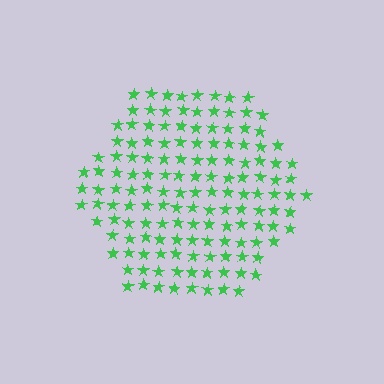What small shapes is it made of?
It is made of small stars.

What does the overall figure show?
The overall figure shows a hexagon.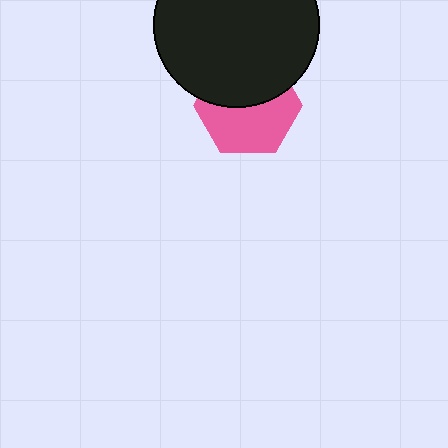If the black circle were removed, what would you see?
You would see the complete pink hexagon.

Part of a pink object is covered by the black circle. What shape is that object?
It is a hexagon.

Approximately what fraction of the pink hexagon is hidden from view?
Roughly 45% of the pink hexagon is hidden behind the black circle.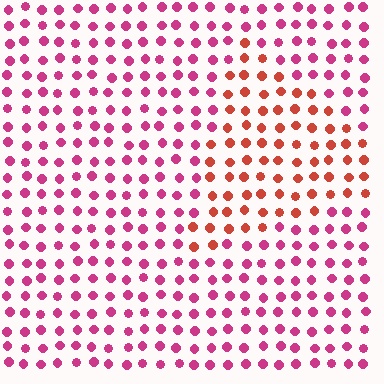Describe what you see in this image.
The image is filled with small magenta elements in a uniform arrangement. A triangle-shaped region is visible where the elements are tinted to a slightly different hue, forming a subtle color boundary.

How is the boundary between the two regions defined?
The boundary is defined purely by a slight shift in hue (about 39 degrees). Spacing, size, and orientation are identical on both sides.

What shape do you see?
I see a triangle.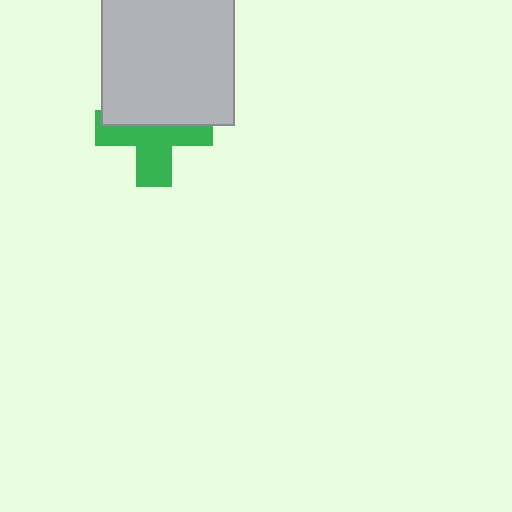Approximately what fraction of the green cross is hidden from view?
Roughly 45% of the green cross is hidden behind the light gray square.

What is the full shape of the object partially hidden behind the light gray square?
The partially hidden object is a green cross.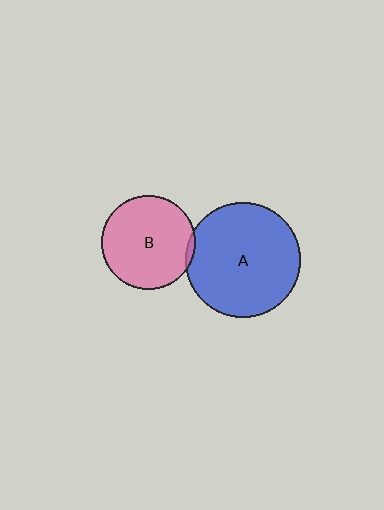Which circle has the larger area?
Circle A (blue).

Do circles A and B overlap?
Yes.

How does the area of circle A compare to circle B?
Approximately 1.5 times.